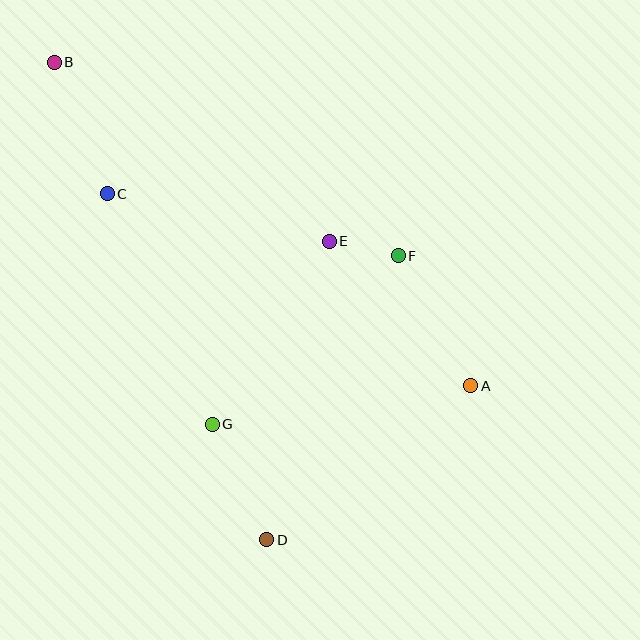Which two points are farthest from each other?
Points A and B are farthest from each other.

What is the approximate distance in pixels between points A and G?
The distance between A and G is approximately 261 pixels.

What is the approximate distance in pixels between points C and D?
The distance between C and D is approximately 381 pixels.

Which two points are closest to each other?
Points E and F are closest to each other.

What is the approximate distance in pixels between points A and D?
The distance between A and D is approximately 255 pixels.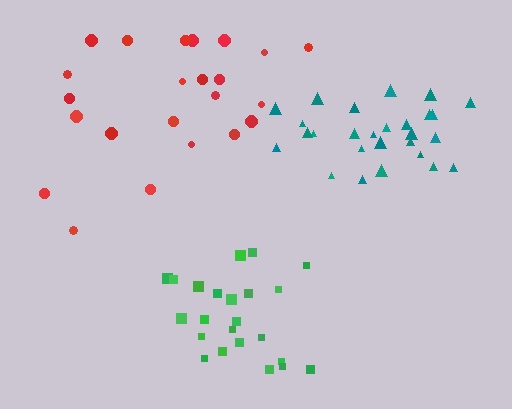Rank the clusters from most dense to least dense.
teal, green, red.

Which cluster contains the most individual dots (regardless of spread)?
Teal (28).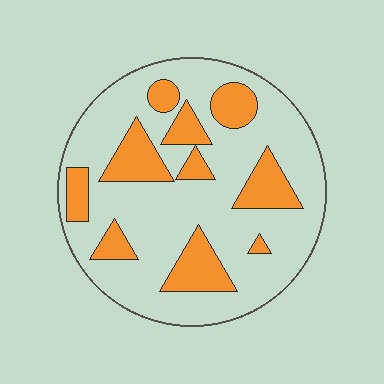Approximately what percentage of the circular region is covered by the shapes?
Approximately 25%.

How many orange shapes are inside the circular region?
10.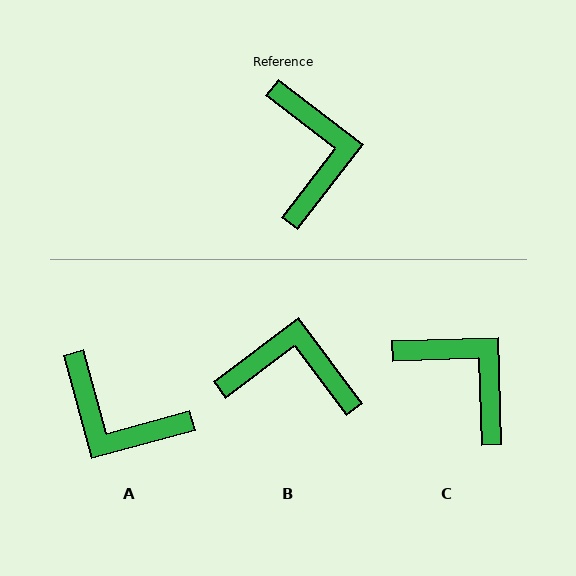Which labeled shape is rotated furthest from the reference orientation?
A, about 127 degrees away.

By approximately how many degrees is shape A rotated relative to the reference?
Approximately 127 degrees clockwise.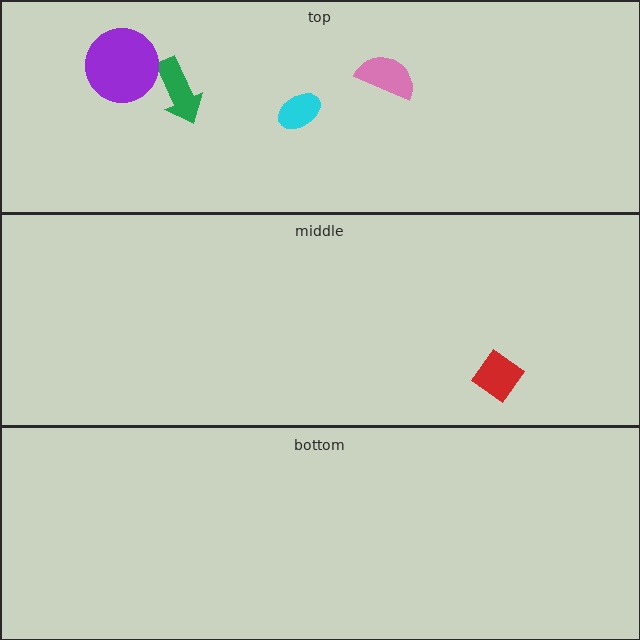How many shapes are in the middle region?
1.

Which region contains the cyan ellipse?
The top region.